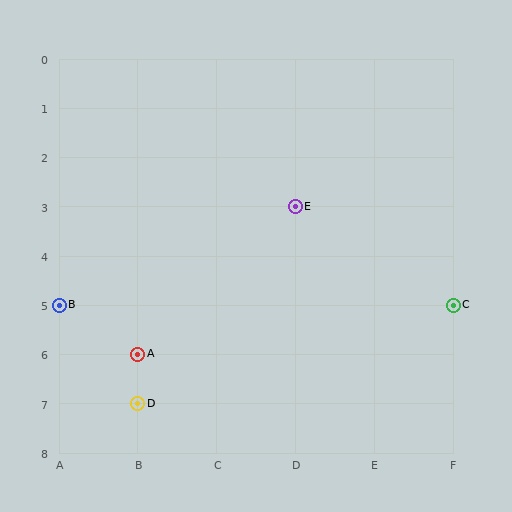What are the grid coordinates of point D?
Point D is at grid coordinates (B, 7).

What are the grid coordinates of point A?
Point A is at grid coordinates (B, 6).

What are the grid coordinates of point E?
Point E is at grid coordinates (D, 3).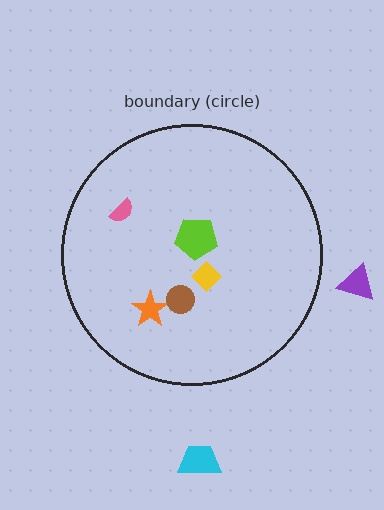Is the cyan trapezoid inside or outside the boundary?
Outside.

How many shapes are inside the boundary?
5 inside, 2 outside.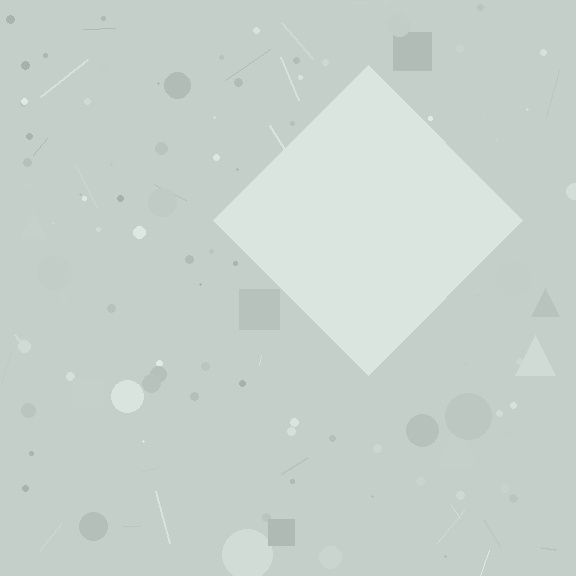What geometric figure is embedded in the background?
A diamond is embedded in the background.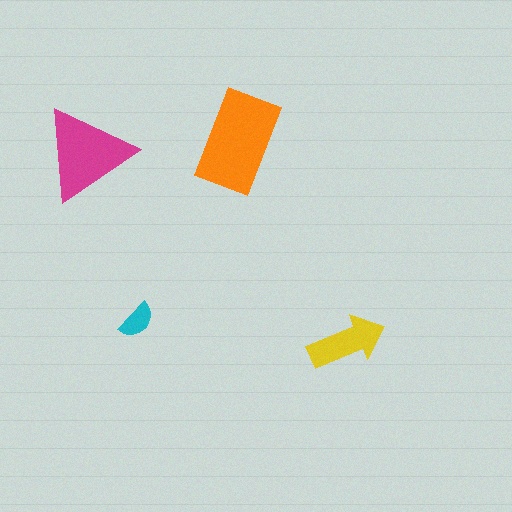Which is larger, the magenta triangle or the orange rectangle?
The orange rectangle.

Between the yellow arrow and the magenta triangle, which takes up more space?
The magenta triangle.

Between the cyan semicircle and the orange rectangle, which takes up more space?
The orange rectangle.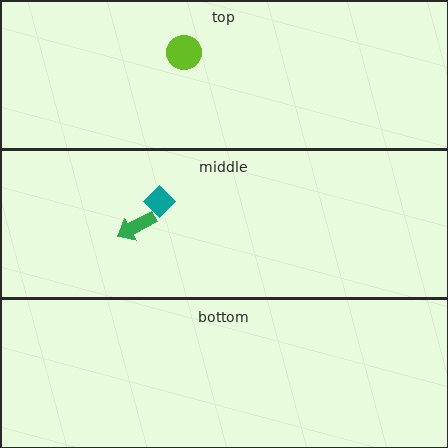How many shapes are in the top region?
1.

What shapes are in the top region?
The lime circle.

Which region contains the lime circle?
The top region.